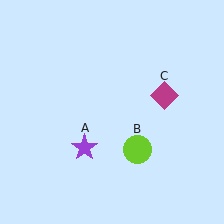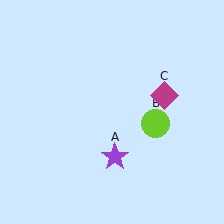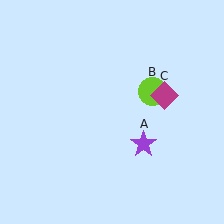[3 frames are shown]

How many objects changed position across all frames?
2 objects changed position: purple star (object A), lime circle (object B).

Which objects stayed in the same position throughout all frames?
Magenta diamond (object C) remained stationary.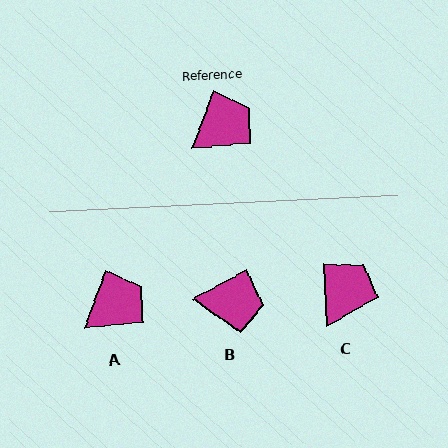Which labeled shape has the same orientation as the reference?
A.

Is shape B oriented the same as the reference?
No, it is off by about 41 degrees.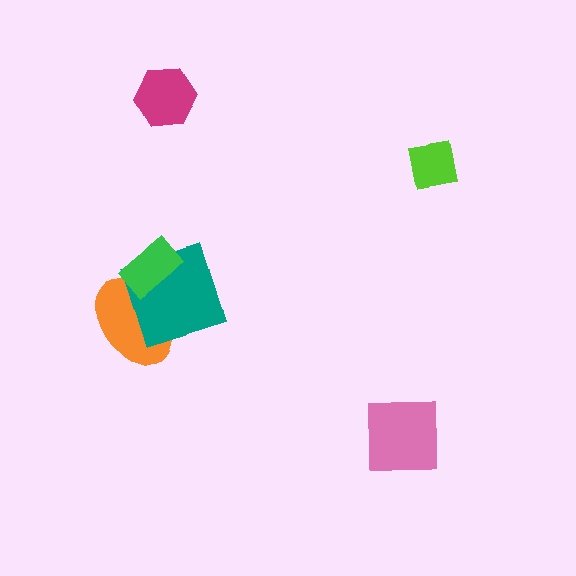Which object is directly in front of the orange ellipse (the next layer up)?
The teal square is directly in front of the orange ellipse.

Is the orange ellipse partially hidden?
Yes, it is partially covered by another shape.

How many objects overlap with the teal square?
2 objects overlap with the teal square.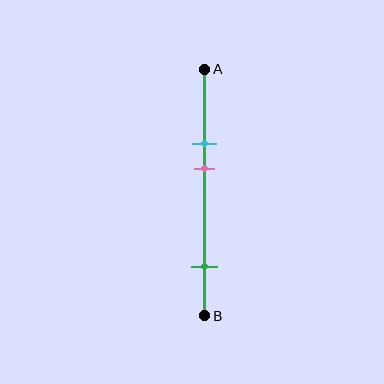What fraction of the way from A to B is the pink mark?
The pink mark is approximately 40% (0.4) of the way from A to B.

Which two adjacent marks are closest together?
The cyan and pink marks are the closest adjacent pair.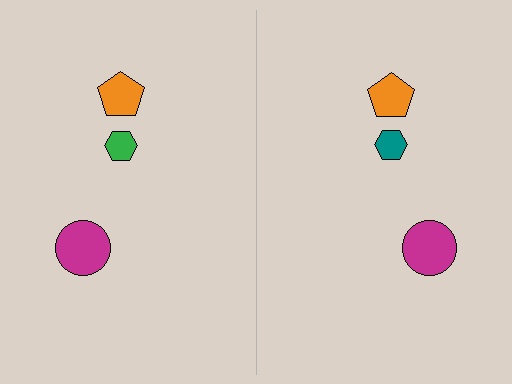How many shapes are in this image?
There are 6 shapes in this image.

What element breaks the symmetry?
The teal hexagon on the right side breaks the symmetry — its mirror counterpart is green.